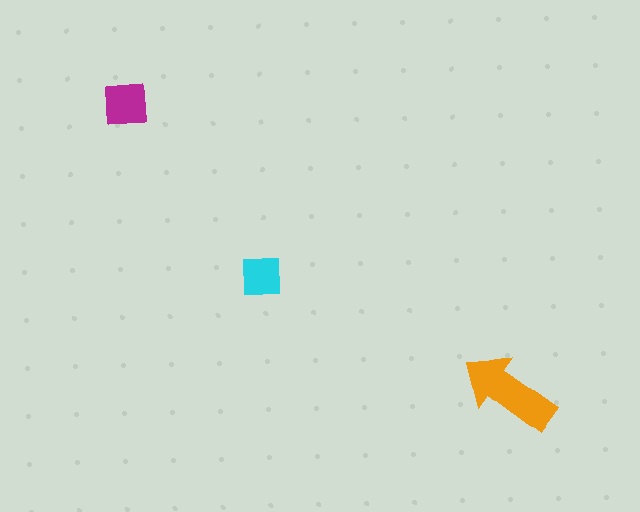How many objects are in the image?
There are 3 objects in the image.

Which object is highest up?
The magenta square is topmost.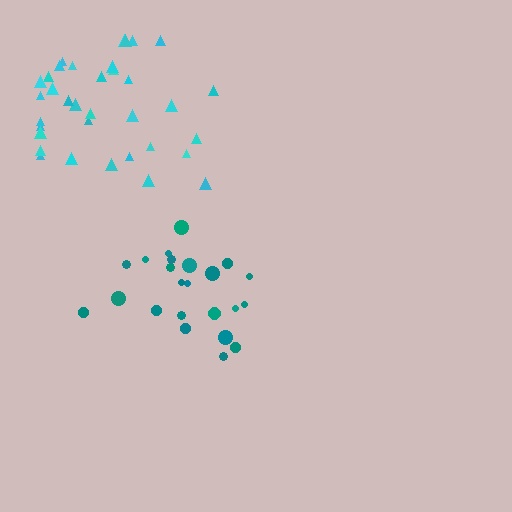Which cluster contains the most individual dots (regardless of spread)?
Cyan (35).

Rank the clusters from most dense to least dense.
teal, cyan.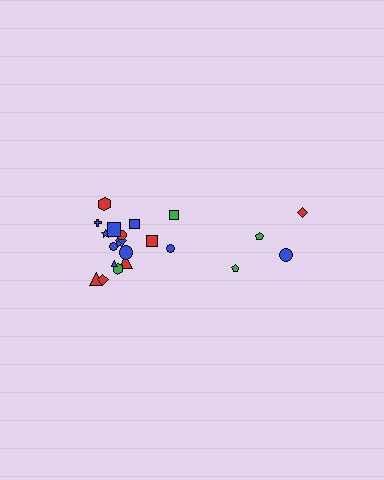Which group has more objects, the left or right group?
The left group.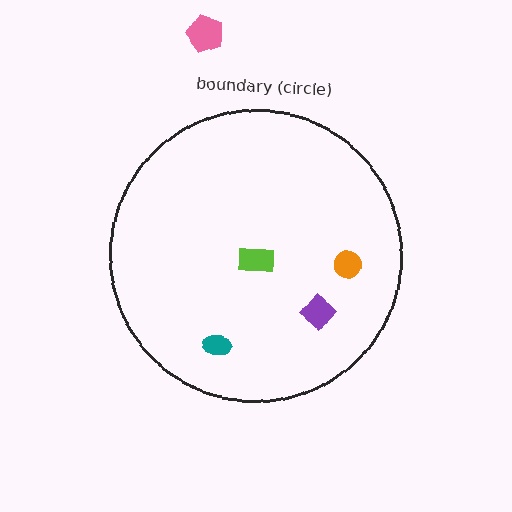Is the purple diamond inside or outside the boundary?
Inside.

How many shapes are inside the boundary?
4 inside, 1 outside.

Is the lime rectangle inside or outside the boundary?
Inside.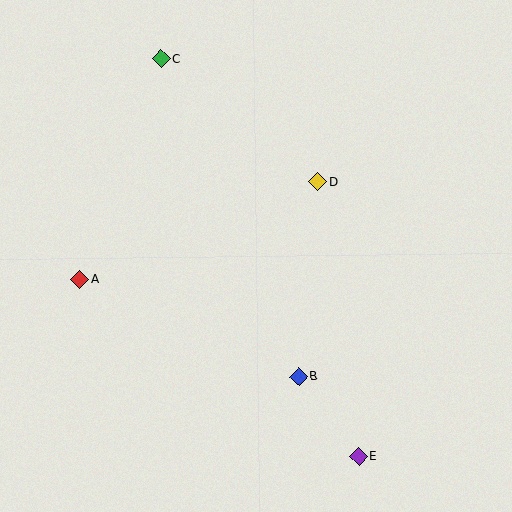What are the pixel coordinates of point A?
Point A is at (80, 279).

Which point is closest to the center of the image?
Point D at (318, 182) is closest to the center.